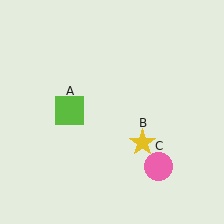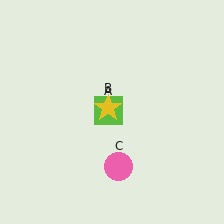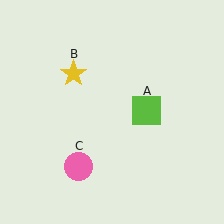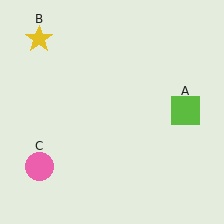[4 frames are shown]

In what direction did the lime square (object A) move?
The lime square (object A) moved right.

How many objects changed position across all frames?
3 objects changed position: lime square (object A), yellow star (object B), pink circle (object C).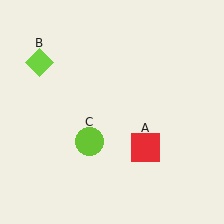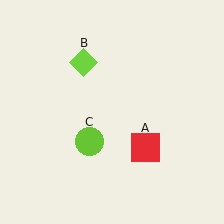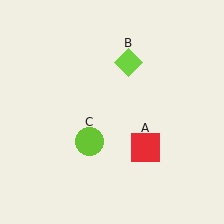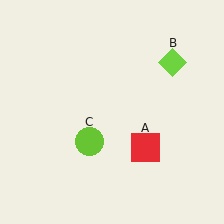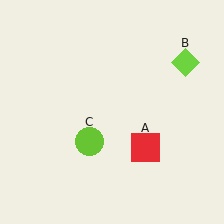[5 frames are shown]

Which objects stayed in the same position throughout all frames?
Red square (object A) and lime circle (object C) remained stationary.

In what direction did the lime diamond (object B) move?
The lime diamond (object B) moved right.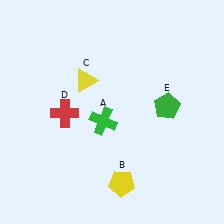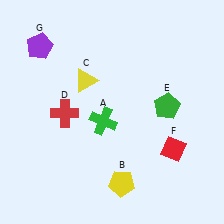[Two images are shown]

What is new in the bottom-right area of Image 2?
A red diamond (F) was added in the bottom-right area of Image 2.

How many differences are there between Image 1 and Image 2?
There are 2 differences between the two images.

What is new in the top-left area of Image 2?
A purple pentagon (G) was added in the top-left area of Image 2.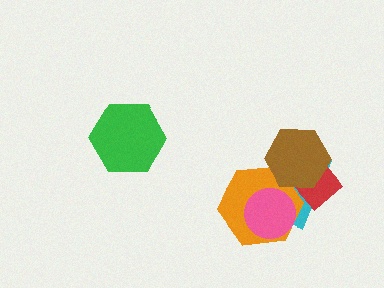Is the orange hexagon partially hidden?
Yes, it is partially covered by another shape.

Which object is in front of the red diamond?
The brown hexagon is in front of the red diamond.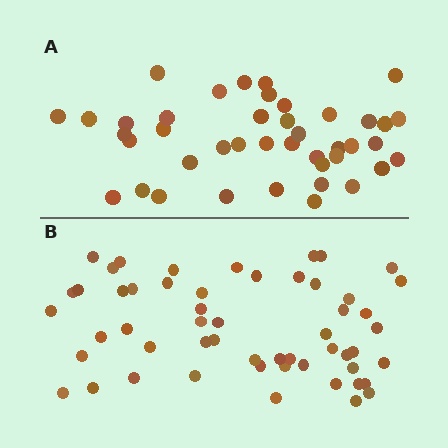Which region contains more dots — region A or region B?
Region B (the bottom region) has more dots.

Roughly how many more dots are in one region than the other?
Region B has roughly 12 or so more dots than region A.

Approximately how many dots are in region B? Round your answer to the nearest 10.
About 50 dots. (The exact count is 54, which rounds to 50.)